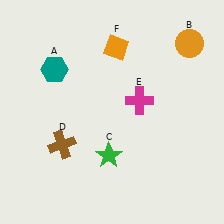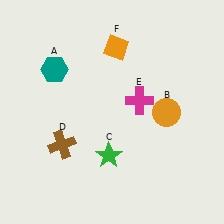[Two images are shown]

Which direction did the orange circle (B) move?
The orange circle (B) moved down.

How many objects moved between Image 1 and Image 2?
1 object moved between the two images.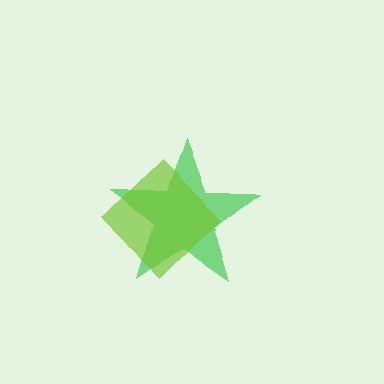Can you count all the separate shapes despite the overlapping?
Yes, there are 2 separate shapes.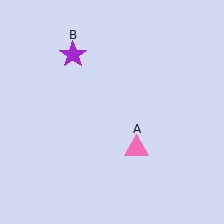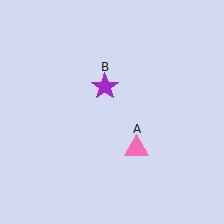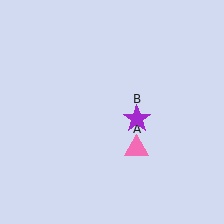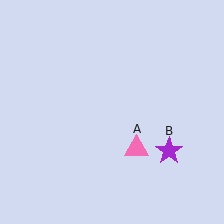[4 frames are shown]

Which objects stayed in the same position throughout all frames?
Pink triangle (object A) remained stationary.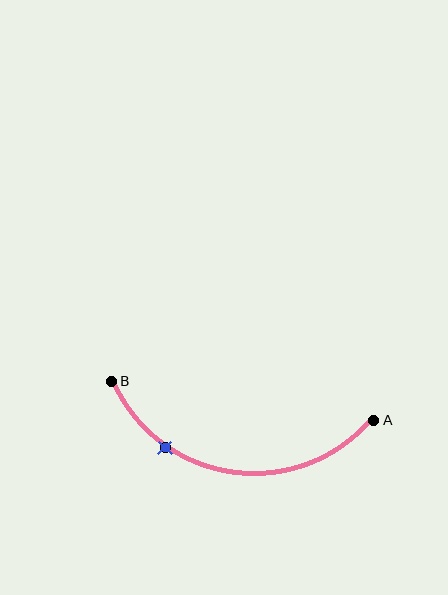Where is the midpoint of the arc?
The arc midpoint is the point on the curve farthest from the straight line joining A and B. It sits below that line.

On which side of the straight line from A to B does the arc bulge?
The arc bulges below the straight line connecting A and B.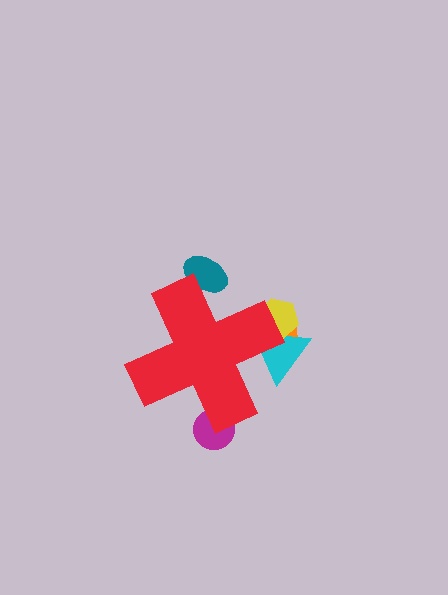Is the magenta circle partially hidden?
Yes, the magenta circle is partially hidden behind the red cross.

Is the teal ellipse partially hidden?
Yes, the teal ellipse is partially hidden behind the red cross.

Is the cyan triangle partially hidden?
Yes, the cyan triangle is partially hidden behind the red cross.